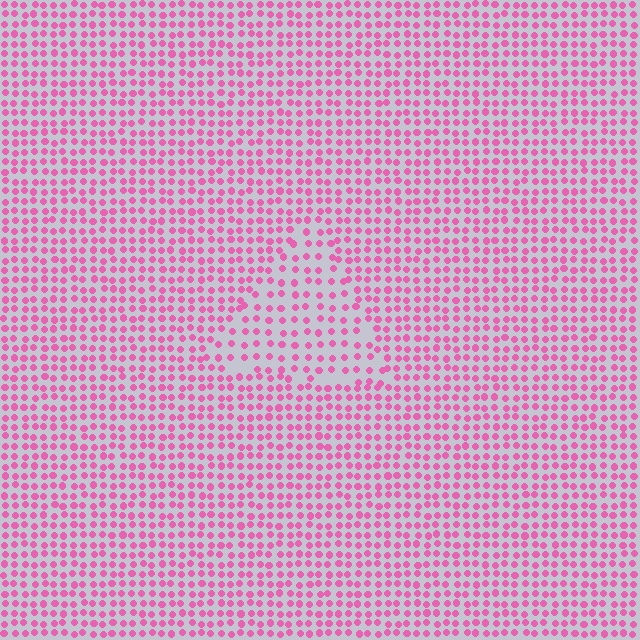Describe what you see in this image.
The image contains small pink elements arranged at two different densities. A triangle-shaped region is visible where the elements are less densely packed than the surrounding area.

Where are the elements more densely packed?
The elements are more densely packed outside the triangle boundary.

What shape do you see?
I see a triangle.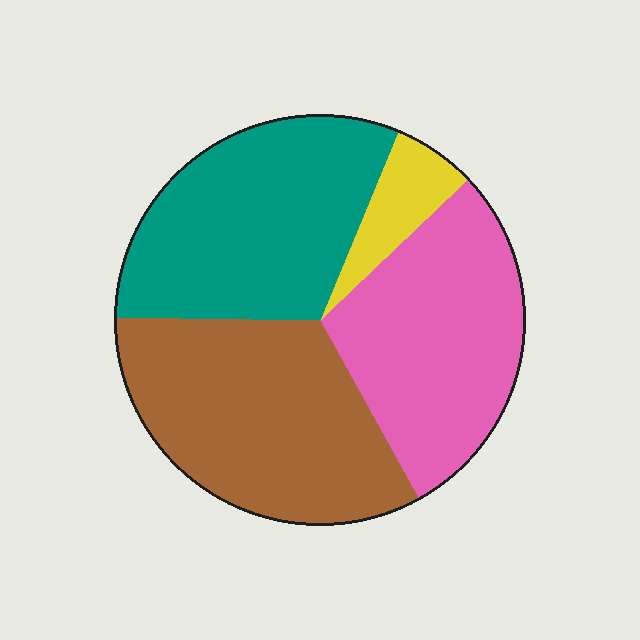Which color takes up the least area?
Yellow, at roughly 5%.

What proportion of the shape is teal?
Teal takes up about one third (1/3) of the shape.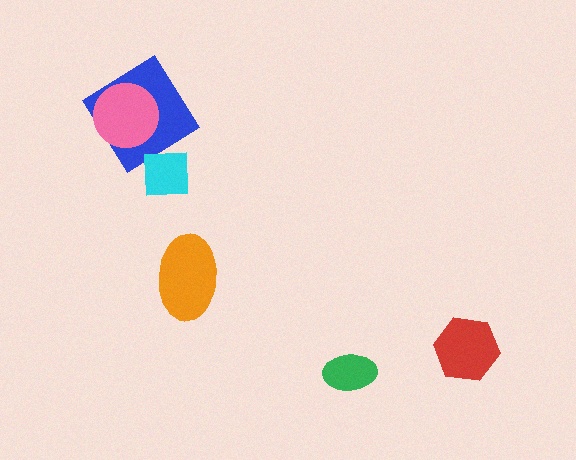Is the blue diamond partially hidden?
Yes, it is partially covered by another shape.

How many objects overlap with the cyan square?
0 objects overlap with the cyan square.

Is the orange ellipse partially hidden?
No, no other shape covers it.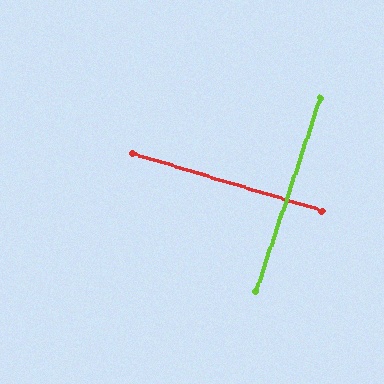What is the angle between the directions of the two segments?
Approximately 89 degrees.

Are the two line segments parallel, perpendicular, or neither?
Perpendicular — they meet at approximately 89°.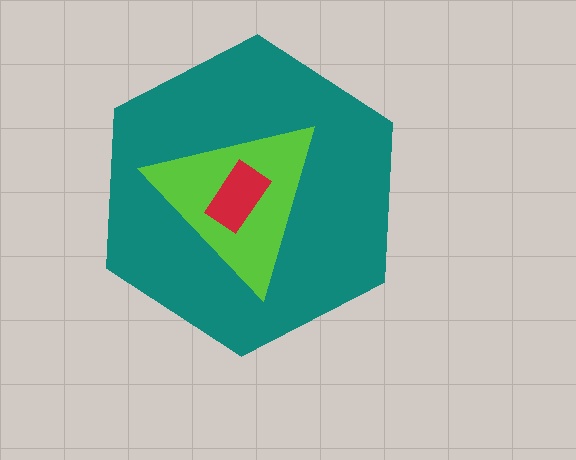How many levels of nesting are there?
3.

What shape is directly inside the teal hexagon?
The lime triangle.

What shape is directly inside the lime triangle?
The red rectangle.